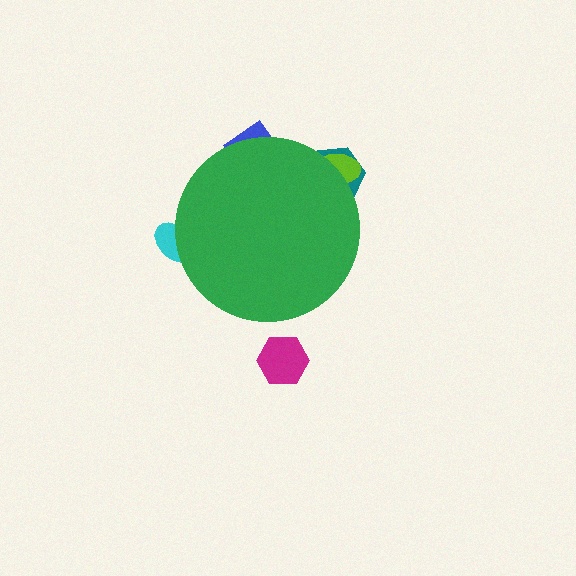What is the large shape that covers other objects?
A green circle.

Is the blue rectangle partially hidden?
Yes, the blue rectangle is partially hidden behind the green circle.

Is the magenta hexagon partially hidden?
No, the magenta hexagon is fully visible.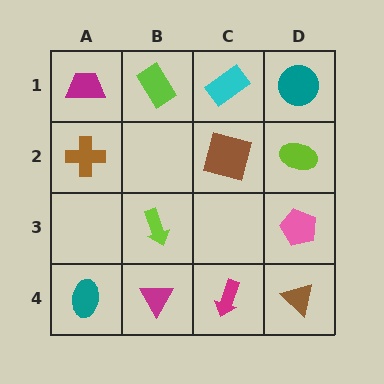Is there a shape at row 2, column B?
No, that cell is empty.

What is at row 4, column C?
A magenta arrow.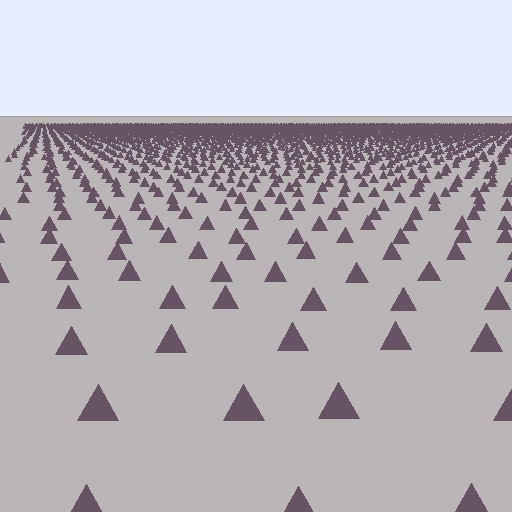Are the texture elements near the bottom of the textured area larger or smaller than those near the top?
Larger. Near the bottom, elements are closer to the viewer and appear at a bigger on-screen size.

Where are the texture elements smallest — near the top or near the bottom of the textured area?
Near the top.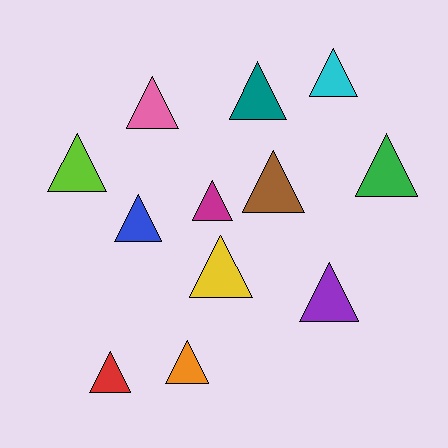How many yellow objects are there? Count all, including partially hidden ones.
There is 1 yellow object.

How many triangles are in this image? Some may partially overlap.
There are 12 triangles.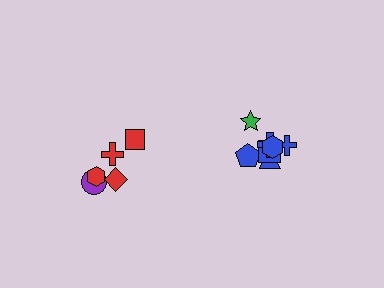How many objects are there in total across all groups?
There are 13 objects.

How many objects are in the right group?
There are 8 objects.